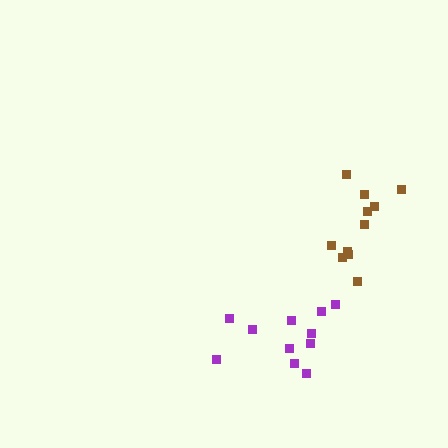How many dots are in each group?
Group 1: 11 dots, Group 2: 11 dots (22 total).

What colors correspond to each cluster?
The clusters are colored: brown, purple.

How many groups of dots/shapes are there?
There are 2 groups.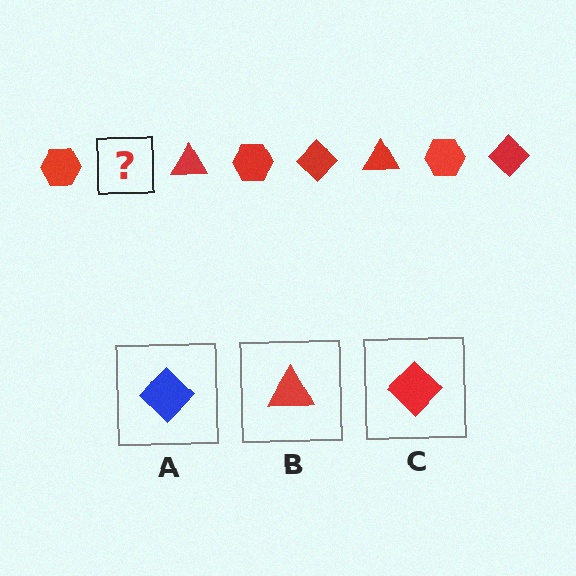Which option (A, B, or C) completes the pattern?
C.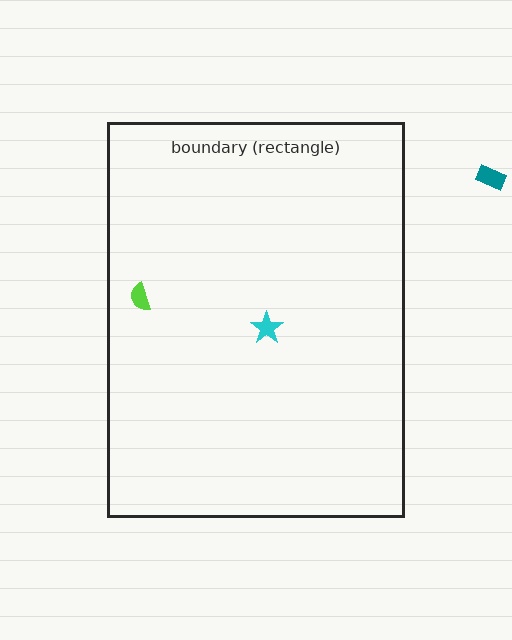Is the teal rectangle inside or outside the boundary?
Outside.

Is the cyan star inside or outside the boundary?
Inside.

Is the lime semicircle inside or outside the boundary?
Inside.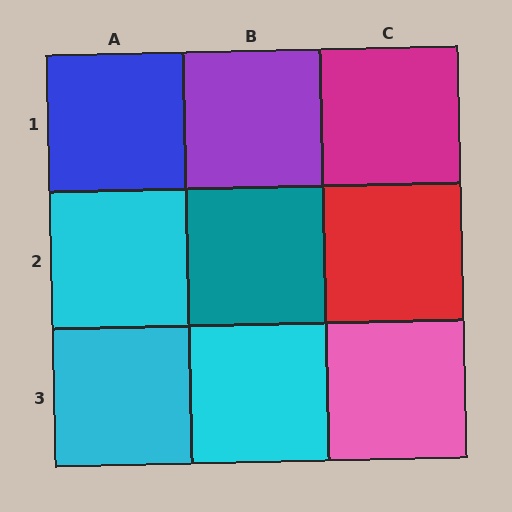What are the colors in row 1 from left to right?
Blue, purple, magenta.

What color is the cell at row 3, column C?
Pink.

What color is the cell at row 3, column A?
Cyan.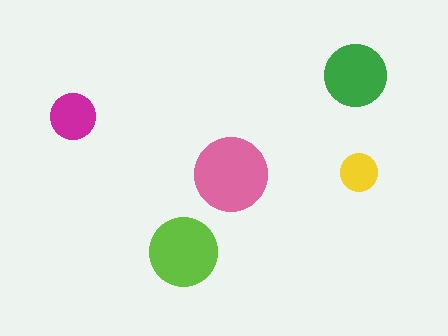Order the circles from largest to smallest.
the pink one, the lime one, the green one, the magenta one, the yellow one.